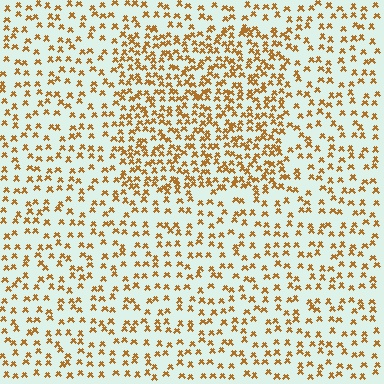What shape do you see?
I see a rectangle.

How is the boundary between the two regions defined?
The boundary is defined by a change in element density (approximately 1.9x ratio). All elements are the same color, size, and shape.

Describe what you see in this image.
The image contains small brown elements arranged at two different densities. A rectangle-shaped region is visible where the elements are more densely packed than the surrounding area.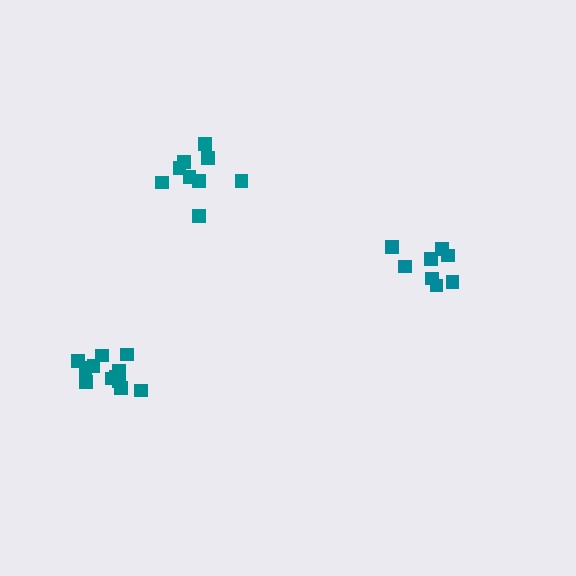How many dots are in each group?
Group 1: 9 dots, Group 2: 8 dots, Group 3: 12 dots (29 total).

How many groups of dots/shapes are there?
There are 3 groups.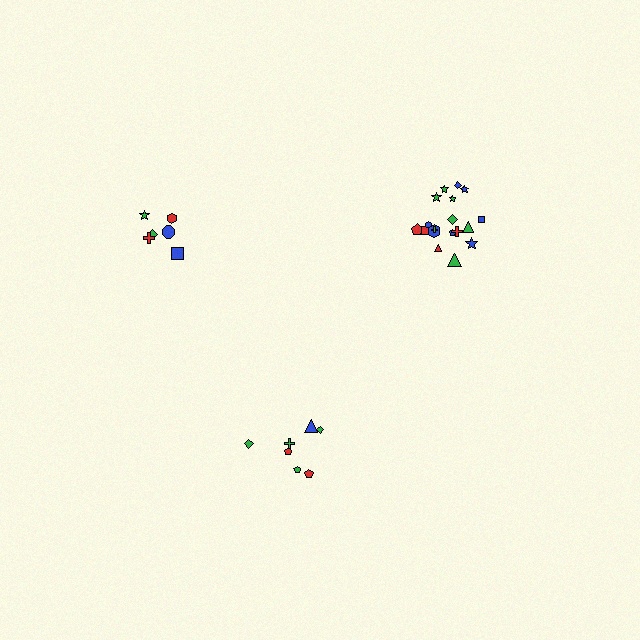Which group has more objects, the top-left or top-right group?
The top-right group.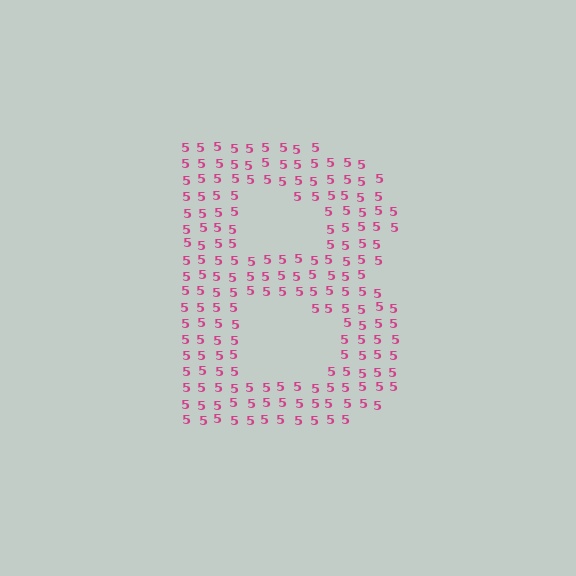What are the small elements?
The small elements are digit 5's.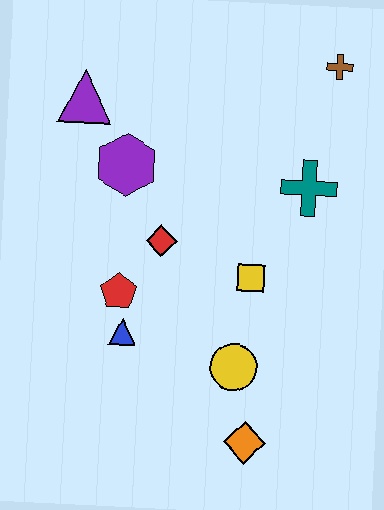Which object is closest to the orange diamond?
The yellow circle is closest to the orange diamond.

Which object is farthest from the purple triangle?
The orange diamond is farthest from the purple triangle.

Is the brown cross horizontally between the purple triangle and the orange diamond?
No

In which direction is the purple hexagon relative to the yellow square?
The purple hexagon is to the left of the yellow square.